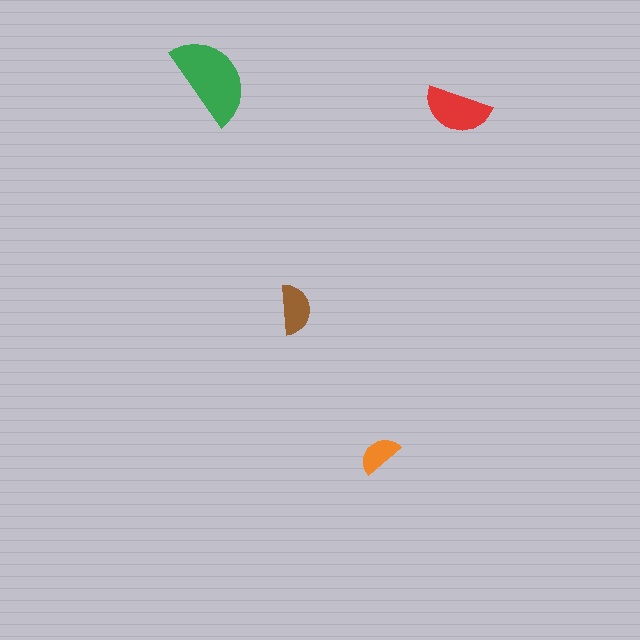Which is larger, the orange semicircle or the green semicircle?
The green one.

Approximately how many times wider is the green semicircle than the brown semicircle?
About 2 times wider.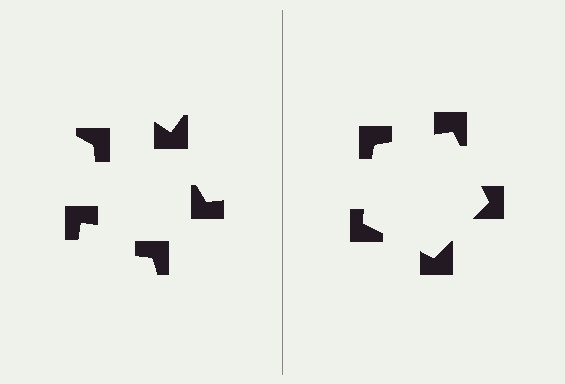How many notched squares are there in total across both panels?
10 — 5 on each side.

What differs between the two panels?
The notched squares are positioned identically on both sides; only the wedge orientations differ. On the right they align to a pentagon; on the left they are misaligned.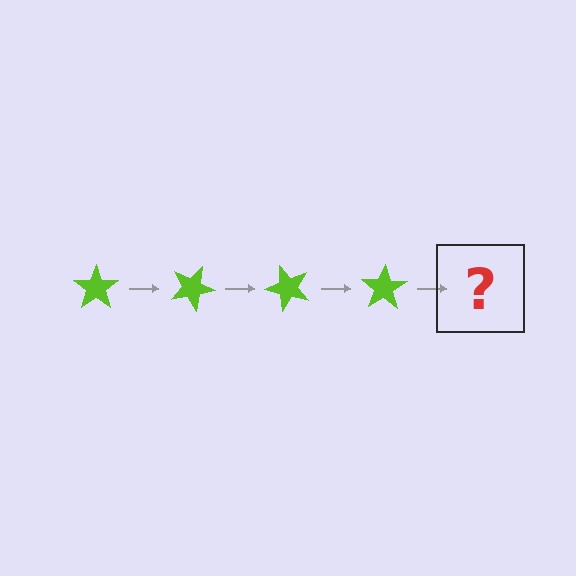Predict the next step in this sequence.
The next step is a lime star rotated 100 degrees.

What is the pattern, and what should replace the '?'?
The pattern is that the star rotates 25 degrees each step. The '?' should be a lime star rotated 100 degrees.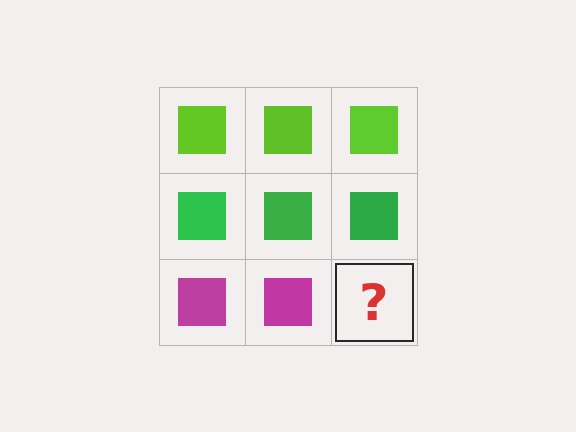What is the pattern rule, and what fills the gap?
The rule is that each row has a consistent color. The gap should be filled with a magenta square.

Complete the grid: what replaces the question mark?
The question mark should be replaced with a magenta square.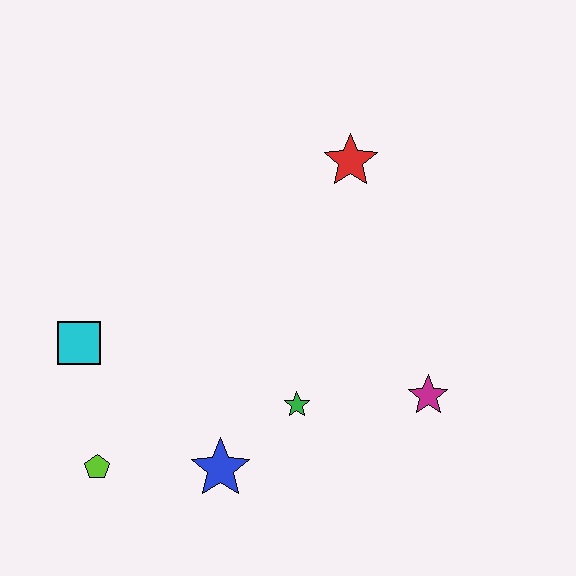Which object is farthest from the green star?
The red star is farthest from the green star.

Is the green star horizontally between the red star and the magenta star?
No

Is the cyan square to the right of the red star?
No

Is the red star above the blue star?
Yes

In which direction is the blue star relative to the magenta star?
The blue star is to the left of the magenta star.